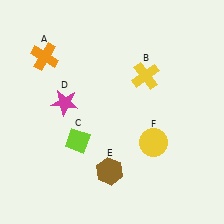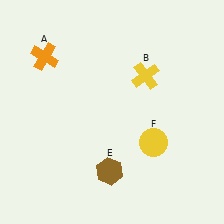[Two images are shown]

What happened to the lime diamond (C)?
The lime diamond (C) was removed in Image 2. It was in the bottom-left area of Image 1.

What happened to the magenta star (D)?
The magenta star (D) was removed in Image 2. It was in the top-left area of Image 1.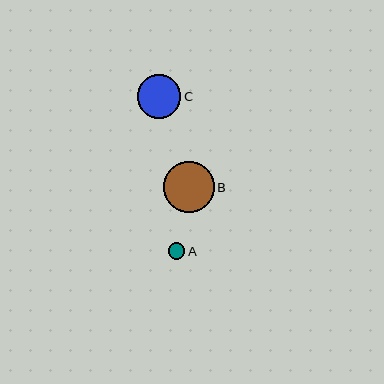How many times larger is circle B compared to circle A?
Circle B is approximately 3.1 times the size of circle A.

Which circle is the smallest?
Circle A is the smallest with a size of approximately 16 pixels.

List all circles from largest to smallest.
From largest to smallest: B, C, A.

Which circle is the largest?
Circle B is the largest with a size of approximately 51 pixels.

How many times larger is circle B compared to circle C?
Circle B is approximately 1.2 times the size of circle C.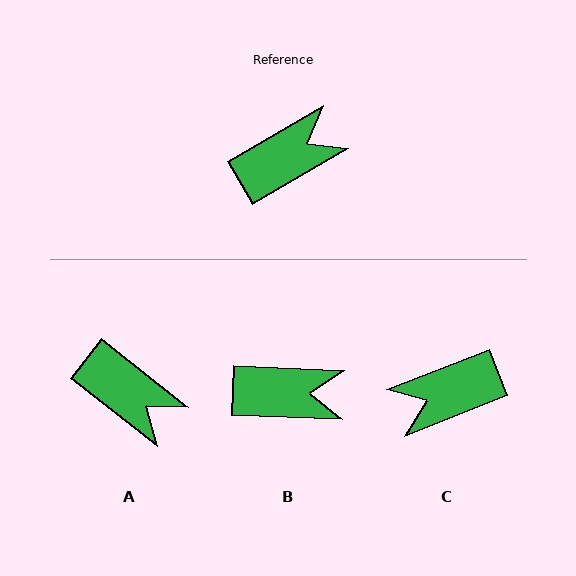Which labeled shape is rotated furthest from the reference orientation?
C, about 171 degrees away.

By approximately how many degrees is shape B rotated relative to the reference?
Approximately 33 degrees clockwise.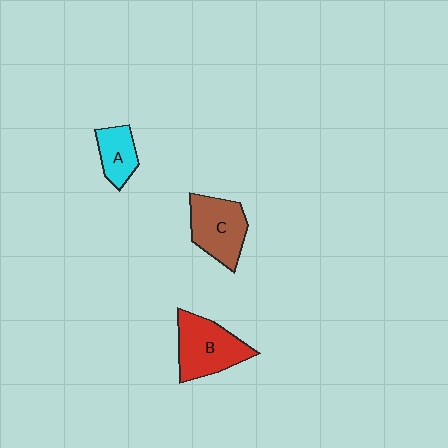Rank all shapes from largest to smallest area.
From largest to smallest: B (red), C (brown), A (cyan).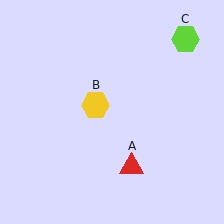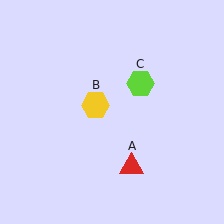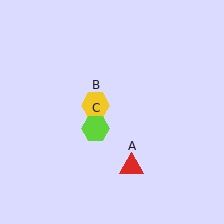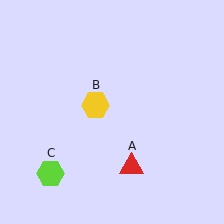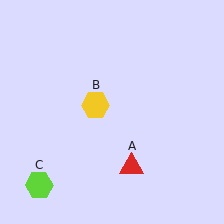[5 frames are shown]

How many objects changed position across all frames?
1 object changed position: lime hexagon (object C).